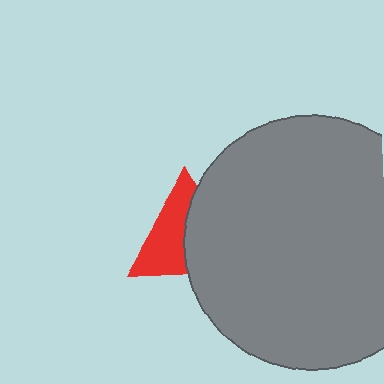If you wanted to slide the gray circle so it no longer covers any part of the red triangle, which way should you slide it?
Slide it right — that is the most direct way to separate the two shapes.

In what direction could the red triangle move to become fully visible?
The red triangle could move left. That would shift it out from behind the gray circle entirely.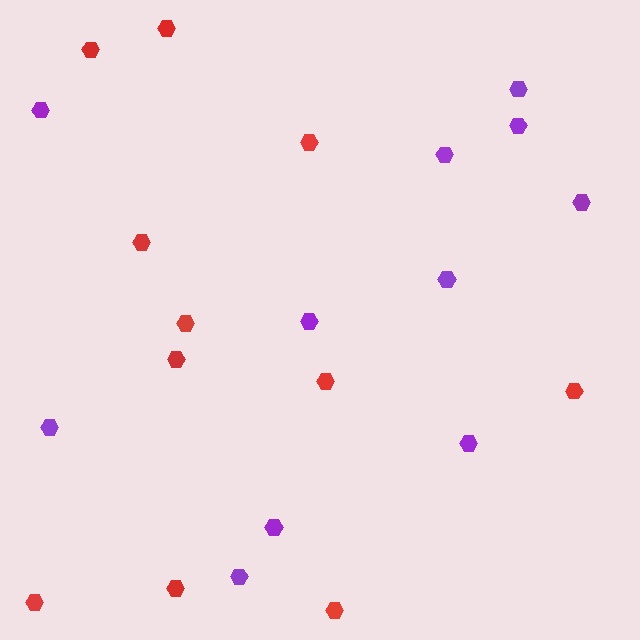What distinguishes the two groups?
There are 2 groups: one group of red hexagons (11) and one group of purple hexagons (11).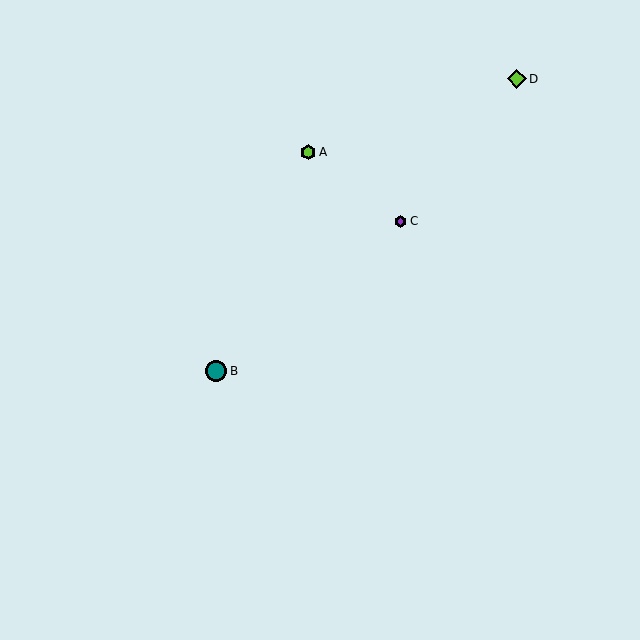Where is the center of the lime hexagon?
The center of the lime hexagon is at (308, 152).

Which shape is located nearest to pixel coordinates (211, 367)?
The teal circle (labeled B) at (216, 371) is nearest to that location.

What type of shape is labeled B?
Shape B is a teal circle.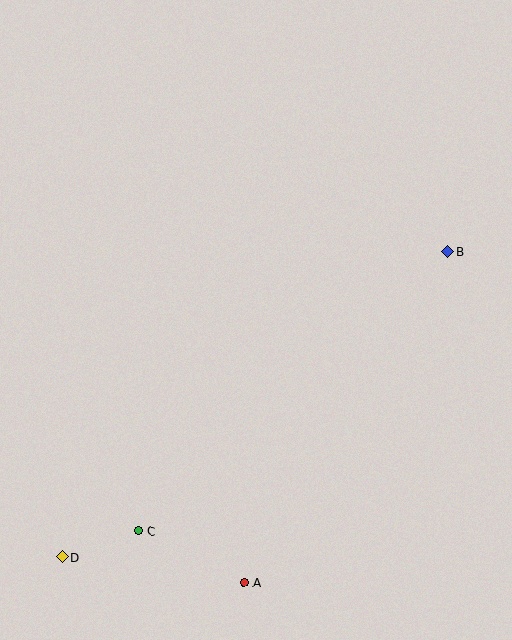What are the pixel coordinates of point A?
Point A is at (245, 582).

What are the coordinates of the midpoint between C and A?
The midpoint between C and A is at (192, 557).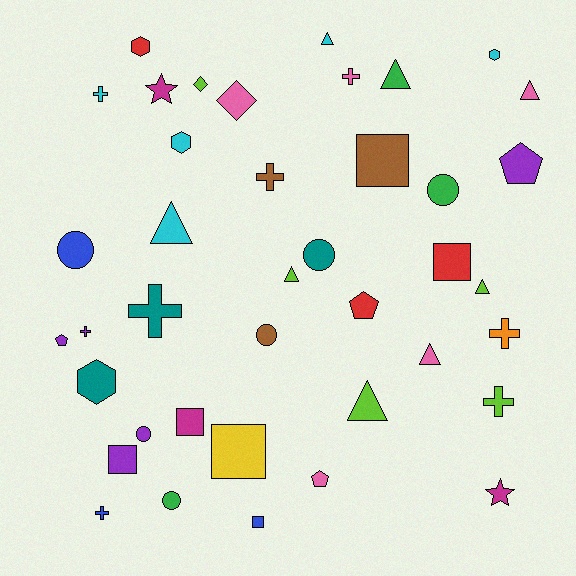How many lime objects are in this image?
There are 5 lime objects.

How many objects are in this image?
There are 40 objects.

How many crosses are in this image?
There are 8 crosses.